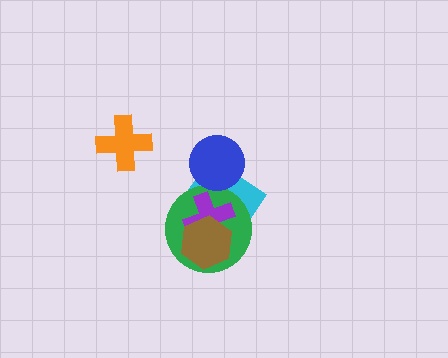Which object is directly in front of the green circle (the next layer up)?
The purple cross is directly in front of the green circle.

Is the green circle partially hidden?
Yes, it is partially covered by another shape.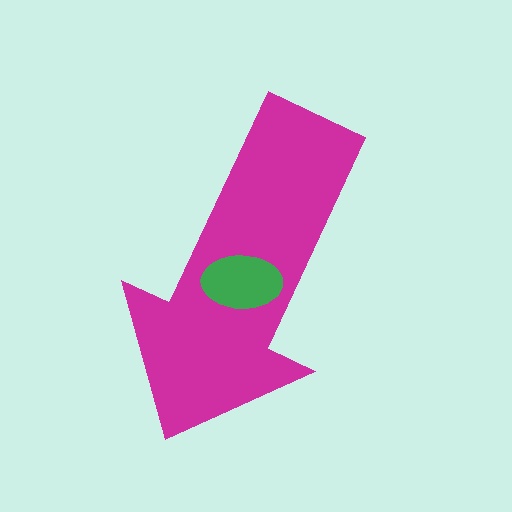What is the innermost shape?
The green ellipse.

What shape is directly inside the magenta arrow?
The green ellipse.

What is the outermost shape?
The magenta arrow.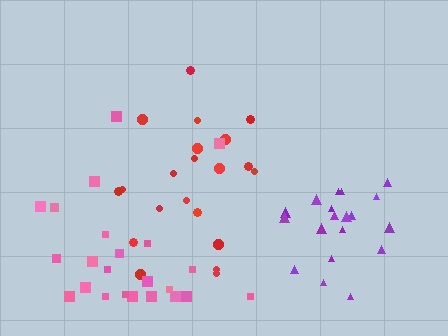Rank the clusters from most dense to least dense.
purple, red, pink.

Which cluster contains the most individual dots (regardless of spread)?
Pink (23).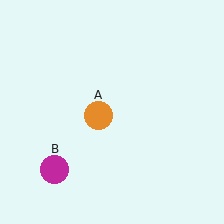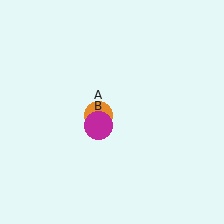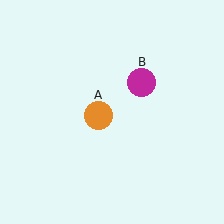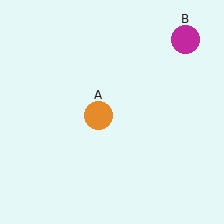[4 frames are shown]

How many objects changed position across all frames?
1 object changed position: magenta circle (object B).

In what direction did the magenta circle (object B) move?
The magenta circle (object B) moved up and to the right.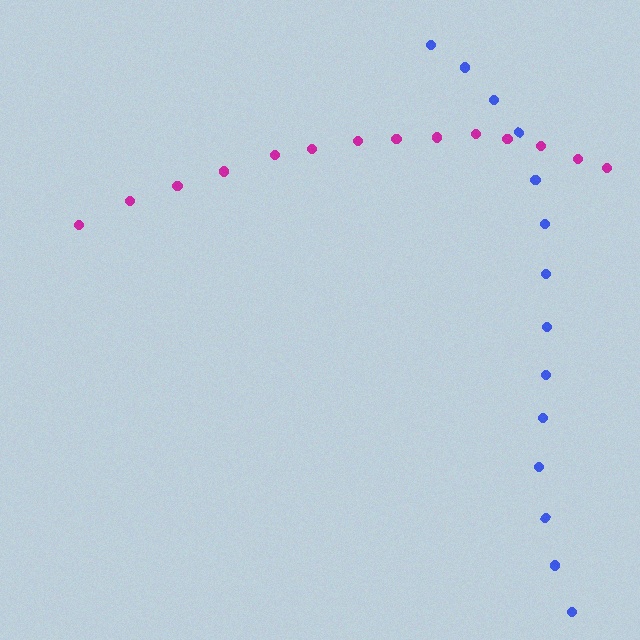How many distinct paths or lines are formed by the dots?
There are 2 distinct paths.